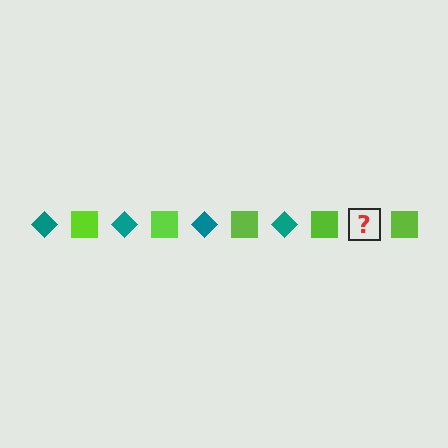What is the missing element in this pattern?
The missing element is a teal diamond.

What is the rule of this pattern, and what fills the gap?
The rule is that the pattern alternates between teal diamond and lime square. The gap should be filled with a teal diamond.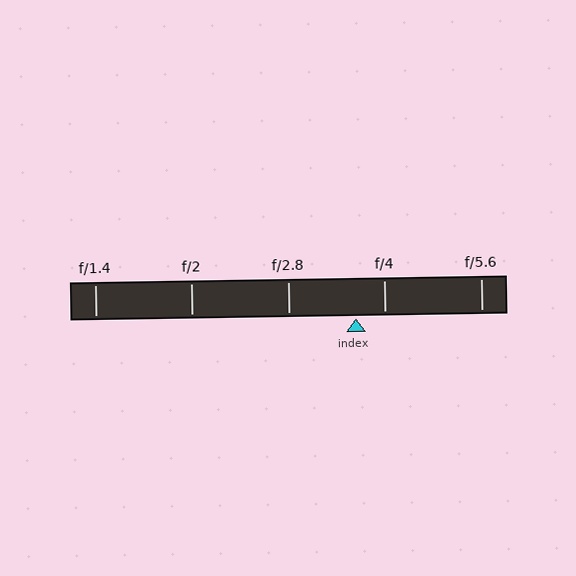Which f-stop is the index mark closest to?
The index mark is closest to f/4.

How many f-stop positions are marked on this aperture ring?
There are 5 f-stop positions marked.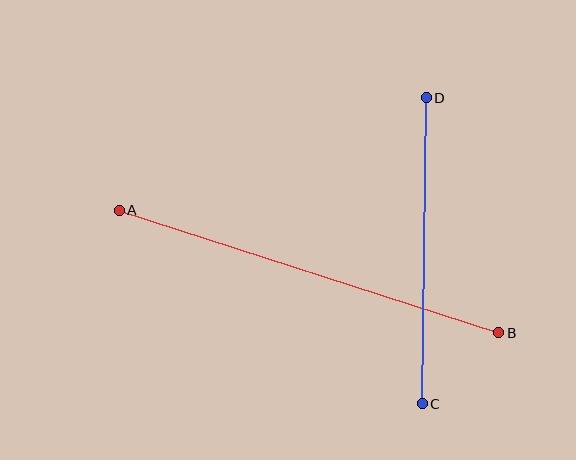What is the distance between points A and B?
The distance is approximately 398 pixels.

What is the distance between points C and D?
The distance is approximately 306 pixels.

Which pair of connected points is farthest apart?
Points A and B are farthest apart.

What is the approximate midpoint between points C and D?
The midpoint is at approximately (424, 251) pixels.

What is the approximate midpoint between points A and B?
The midpoint is at approximately (309, 272) pixels.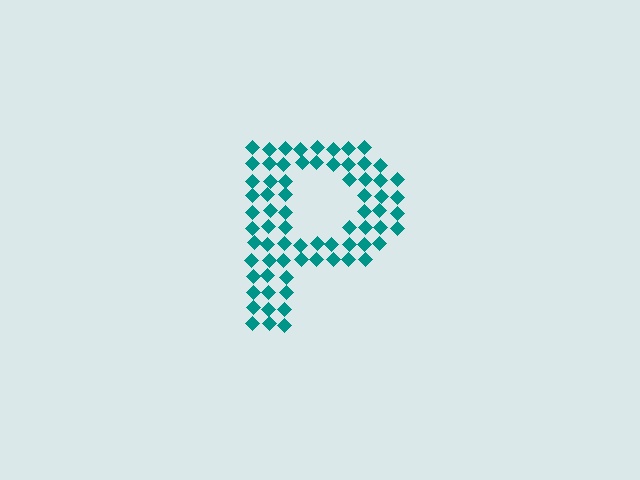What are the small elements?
The small elements are diamonds.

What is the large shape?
The large shape is the letter P.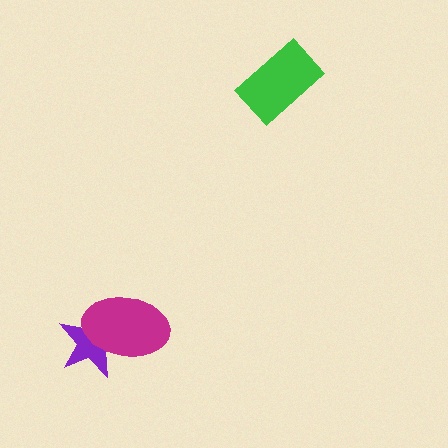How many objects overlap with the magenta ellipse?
1 object overlaps with the magenta ellipse.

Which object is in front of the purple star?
The magenta ellipse is in front of the purple star.